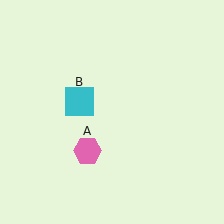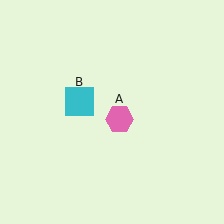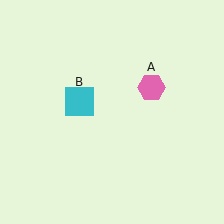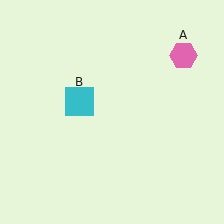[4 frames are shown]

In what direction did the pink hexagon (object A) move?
The pink hexagon (object A) moved up and to the right.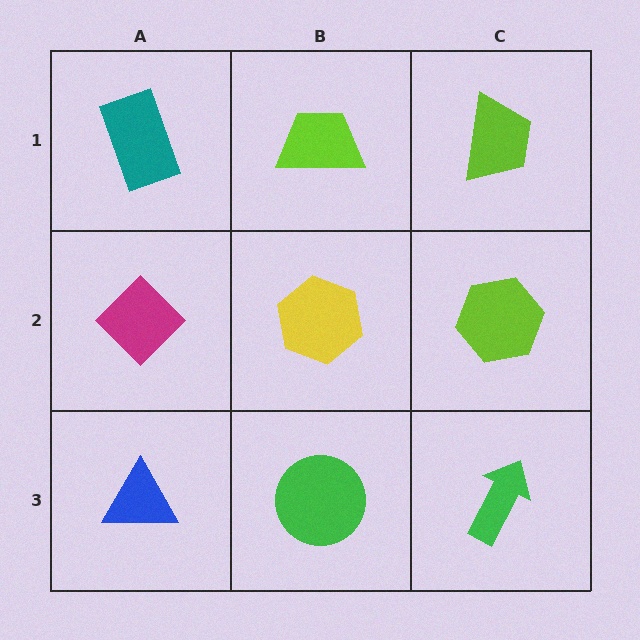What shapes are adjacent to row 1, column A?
A magenta diamond (row 2, column A), a lime trapezoid (row 1, column B).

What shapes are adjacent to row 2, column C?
A lime trapezoid (row 1, column C), a green arrow (row 3, column C), a yellow hexagon (row 2, column B).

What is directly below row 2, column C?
A green arrow.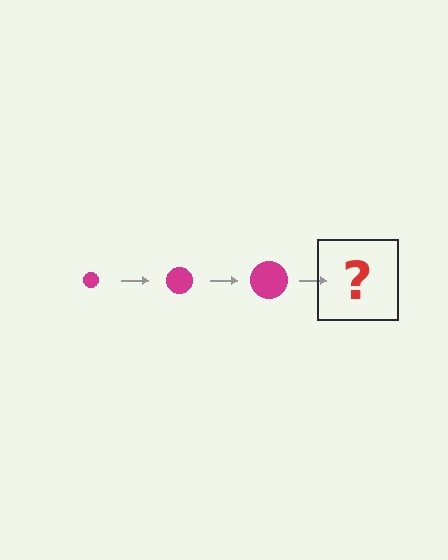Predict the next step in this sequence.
The next step is a magenta circle, larger than the previous one.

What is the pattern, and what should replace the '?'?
The pattern is that the circle gets progressively larger each step. The '?' should be a magenta circle, larger than the previous one.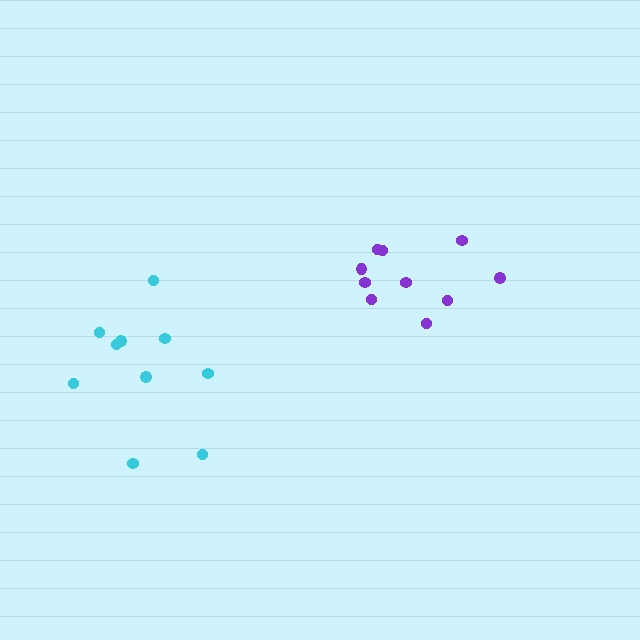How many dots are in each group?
Group 1: 10 dots, Group 2: 10 dots (20 total).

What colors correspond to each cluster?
The clusters are colored: purple, cyan.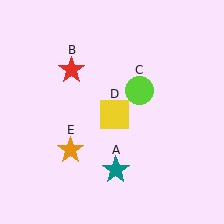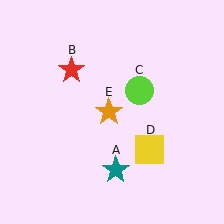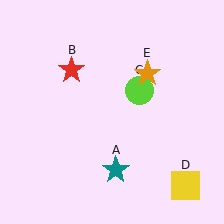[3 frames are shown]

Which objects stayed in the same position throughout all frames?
Teal star (object A) and red star (object B) and lime circle (object C) remained stationary.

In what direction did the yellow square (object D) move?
The yellow square (object D) moved down and to the right.